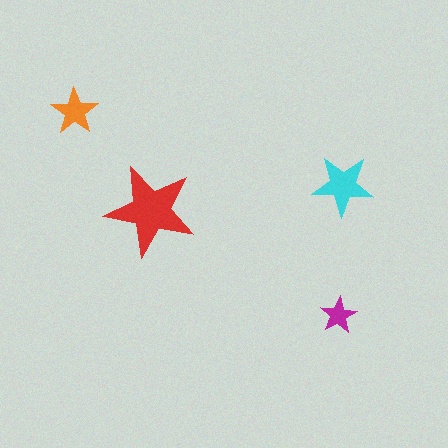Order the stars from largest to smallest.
the red one, the cyan one, the orange one, the magenta one.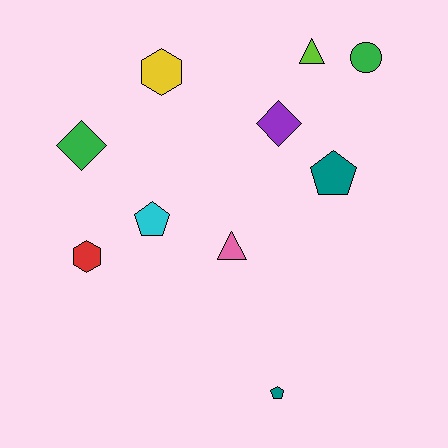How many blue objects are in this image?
There are no blue objects.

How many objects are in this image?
There are 10 objects.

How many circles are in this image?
There is 1 circle.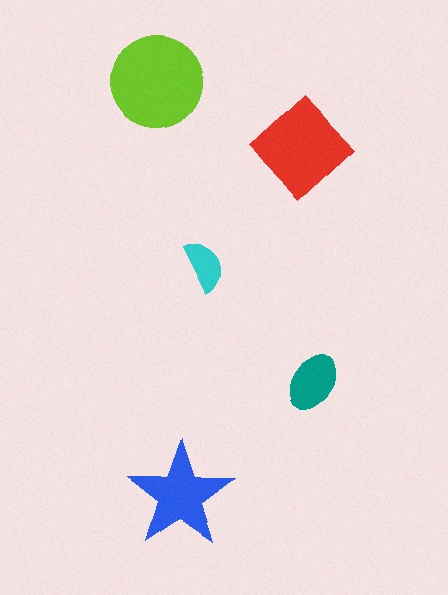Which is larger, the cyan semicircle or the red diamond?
The red diamond.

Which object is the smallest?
The cyan semicircle.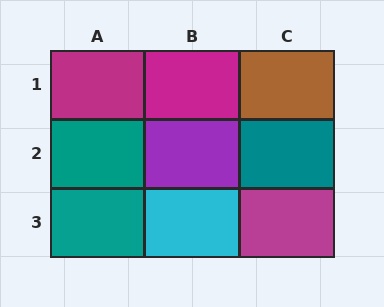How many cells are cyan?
1 cell is cyan.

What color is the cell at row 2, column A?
Teal.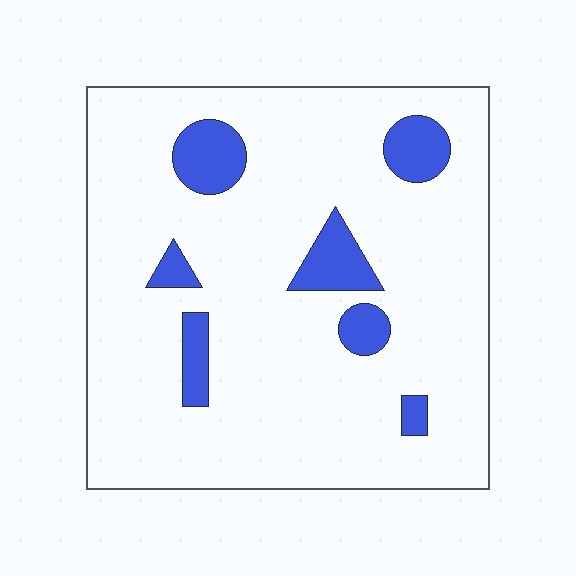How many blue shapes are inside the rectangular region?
7.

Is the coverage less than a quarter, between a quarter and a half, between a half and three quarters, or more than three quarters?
Less than a quarter.